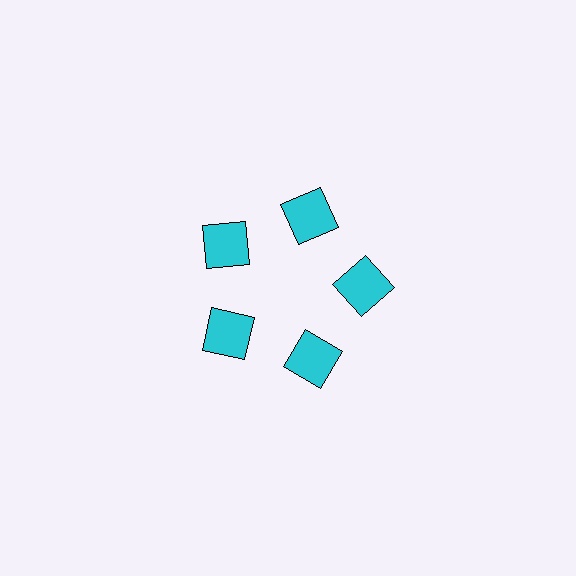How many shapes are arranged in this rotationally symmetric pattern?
There are 5 shapes, arranged in 5 groups of 1.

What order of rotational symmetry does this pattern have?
This pattern has 5-fold rotational symmetry.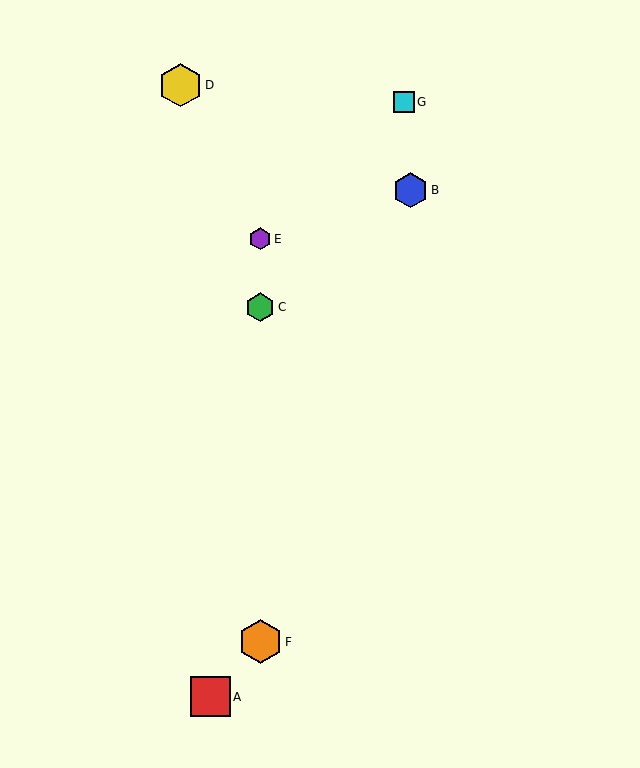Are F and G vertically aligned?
No, F is at x≈260 and G is at x≈404.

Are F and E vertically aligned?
Yes, both are at x≈260.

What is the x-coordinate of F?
Object F is at x≈260.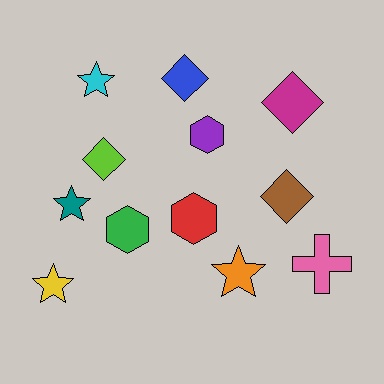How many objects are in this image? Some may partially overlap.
There are 12 objects.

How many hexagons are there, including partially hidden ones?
There are 3 hexagons.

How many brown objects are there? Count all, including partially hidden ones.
There is 1 brown object.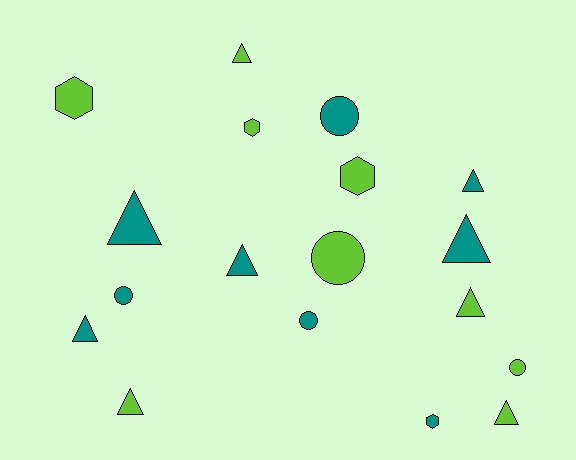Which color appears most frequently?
Teal, with 9 objects.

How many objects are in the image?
There are 18 objects.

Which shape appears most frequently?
Triangle, with 9 objects.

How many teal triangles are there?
There are 5 teal triangles.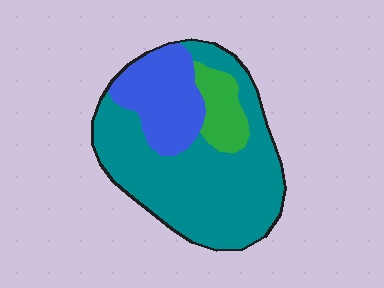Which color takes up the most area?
Teal, at roughly 65%.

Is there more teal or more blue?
Teal.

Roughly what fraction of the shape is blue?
Blue takes up about one quarter (1/4) of the shape.